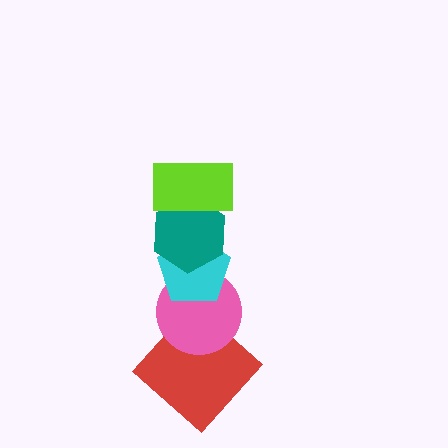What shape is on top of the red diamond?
The pink circle is on top of the red diamond.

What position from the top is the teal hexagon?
The teal hexagon is 2nd from the top.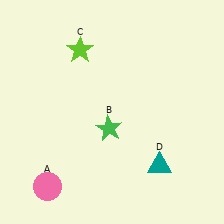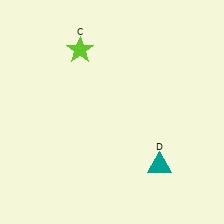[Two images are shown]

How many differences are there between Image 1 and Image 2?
There are 2 differences between the two images.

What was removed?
The green star (B), the pink circle (A) were removed in Image 2.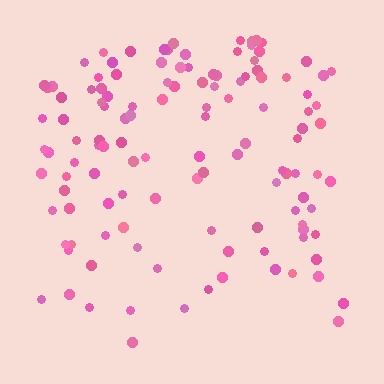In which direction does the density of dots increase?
From bottom to top, with the top side densest.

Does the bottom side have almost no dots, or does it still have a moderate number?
Still a moderate number, just noticeably fewer than the top.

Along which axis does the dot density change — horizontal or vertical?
Vertical.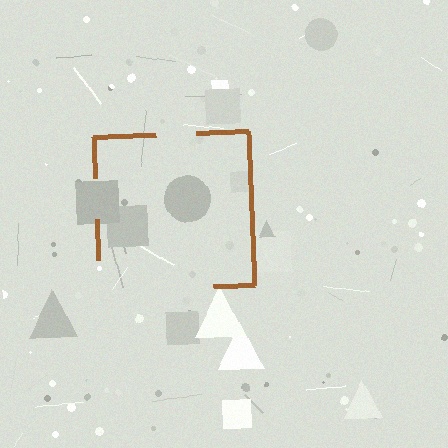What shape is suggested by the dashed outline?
The dashed outline suggests a square.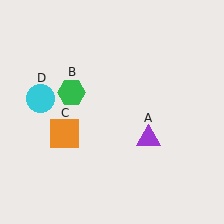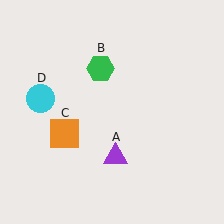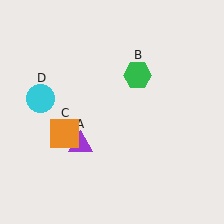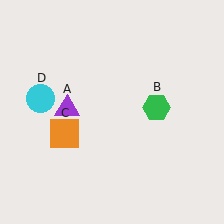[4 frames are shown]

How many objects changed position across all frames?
2 objects changed position: purple triangle (object A), green hexagon (object B).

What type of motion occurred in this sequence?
The purple triangle (object A), green hexagon (object B) rotated clockwise around the center of the scene.